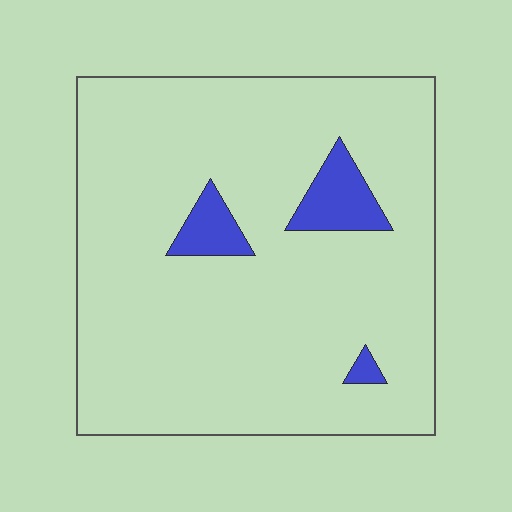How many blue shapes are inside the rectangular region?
3.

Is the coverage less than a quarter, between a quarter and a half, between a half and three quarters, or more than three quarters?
Less than a quarter.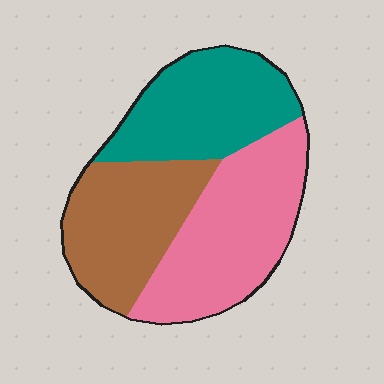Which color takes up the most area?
Pink, at roughly 40%.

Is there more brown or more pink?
Pink.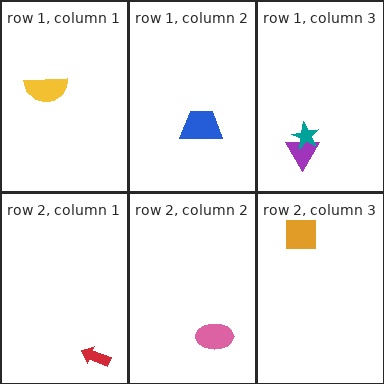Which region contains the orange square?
The row 2, column 3 region.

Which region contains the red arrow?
The row 2, column 1 region.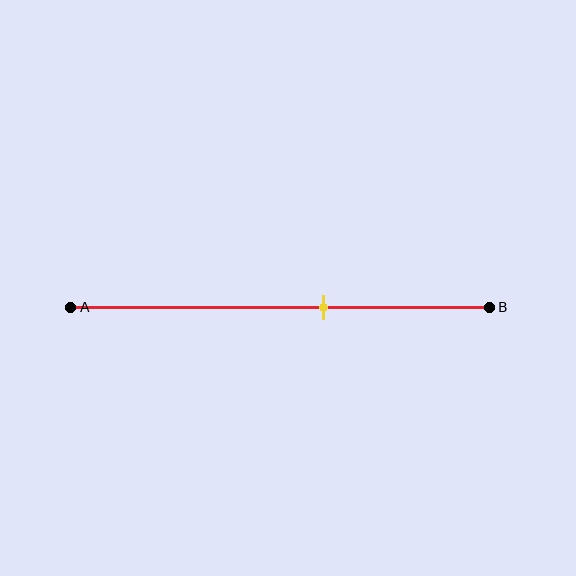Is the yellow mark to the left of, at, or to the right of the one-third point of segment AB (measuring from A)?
The yellow mark is to the right of the one-third point of segment AB.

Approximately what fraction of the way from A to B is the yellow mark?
The yellow mark is approximately 60% of the way from A to B.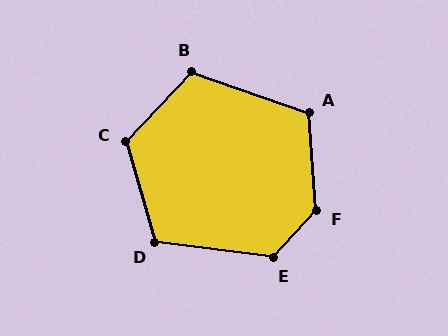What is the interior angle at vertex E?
Approximately 126 degrees (obtuse).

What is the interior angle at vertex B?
Approximately 114 degrees (obtuse).